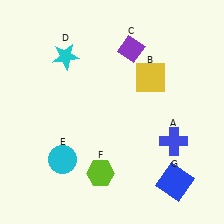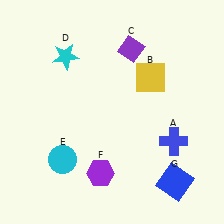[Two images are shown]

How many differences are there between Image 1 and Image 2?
There is 1 difference between the two images.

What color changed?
The hexagon (F) changed from lime in Image 1 to purple in Image 2.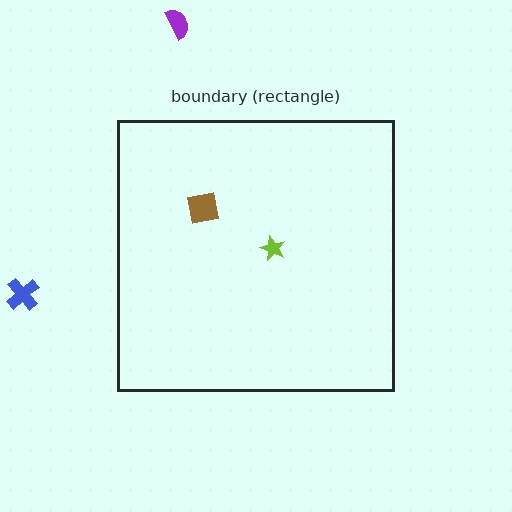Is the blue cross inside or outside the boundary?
Outside.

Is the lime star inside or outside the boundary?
Inside.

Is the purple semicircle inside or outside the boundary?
Outside.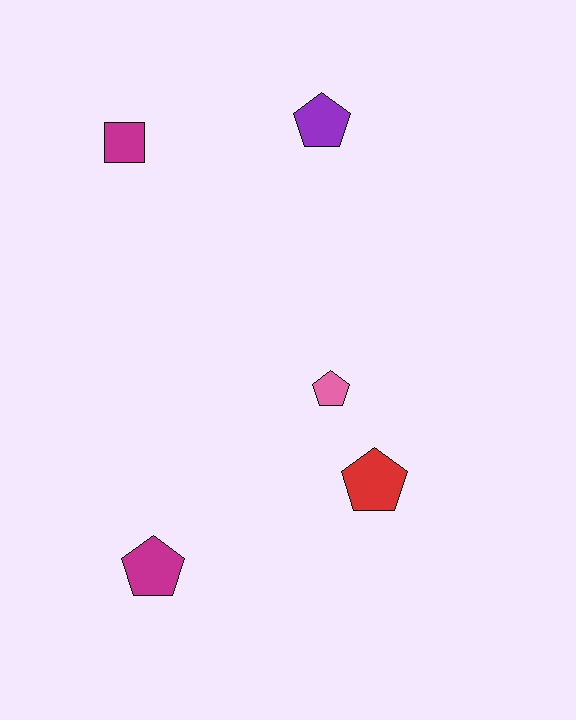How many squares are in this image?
There is 1 square.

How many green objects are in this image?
There are no green objects.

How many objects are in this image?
There are 5 objects.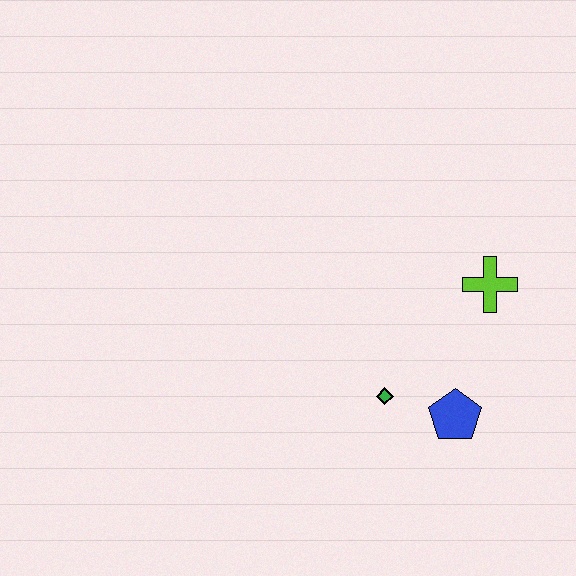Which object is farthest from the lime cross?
The green diamond is farthest from the lime cross.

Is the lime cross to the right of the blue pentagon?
Yes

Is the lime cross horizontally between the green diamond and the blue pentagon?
No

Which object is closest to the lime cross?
The blue pentagon is closest to the lime cross.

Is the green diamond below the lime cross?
Yes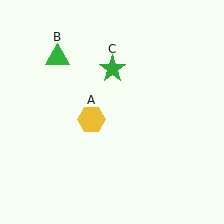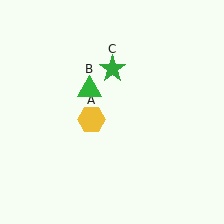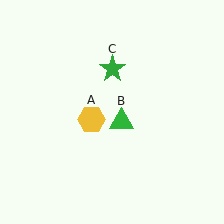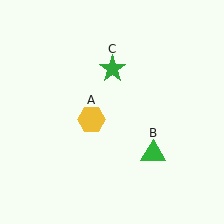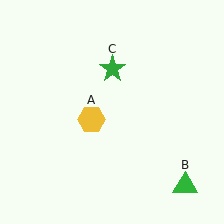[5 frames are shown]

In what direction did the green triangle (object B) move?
The green triangle (object B) moved down and to the right.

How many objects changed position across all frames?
1 object changed position: green triangle (object B).